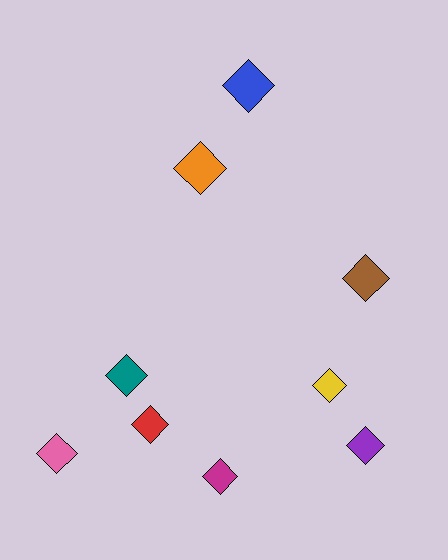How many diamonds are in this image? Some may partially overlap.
There are 9 diamonds.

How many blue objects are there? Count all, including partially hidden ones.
There is 1 blue object.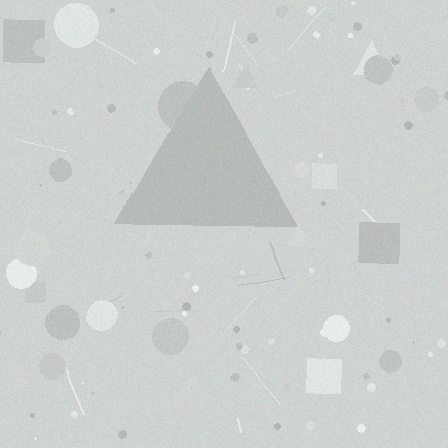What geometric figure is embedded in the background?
A triangle is embedded in the background.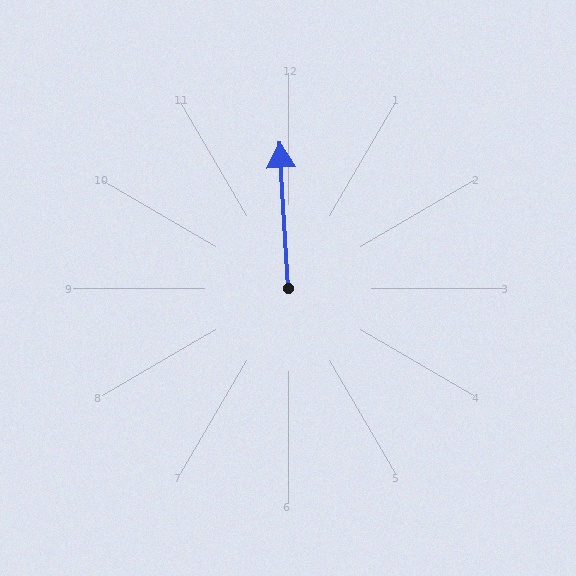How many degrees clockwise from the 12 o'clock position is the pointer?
Approximately 357 degrees.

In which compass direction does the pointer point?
North.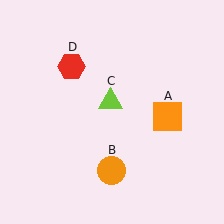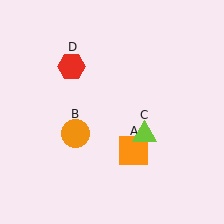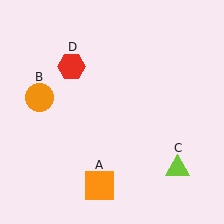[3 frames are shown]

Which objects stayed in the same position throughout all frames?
Red hexagon (object D) remained stationary.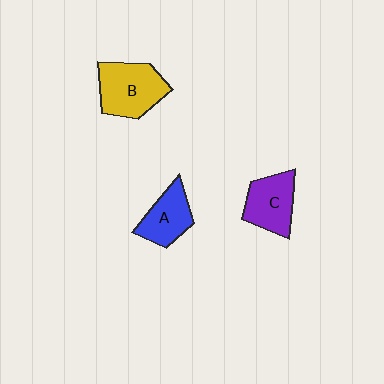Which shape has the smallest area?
Shape A (blue).